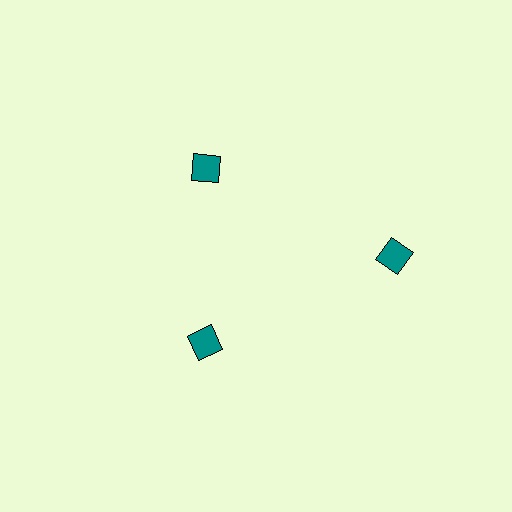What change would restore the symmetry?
The symmetry would be restored by moving it inward, back onto the ring so that all 3 squares sit at equal angles and equal distance from the center.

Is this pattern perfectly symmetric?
No. The 3 teal squares are arranged in a ring, but one element near the 3 o'clock position is pushed outward from the center, breaking the 3-fold rotational symmetry.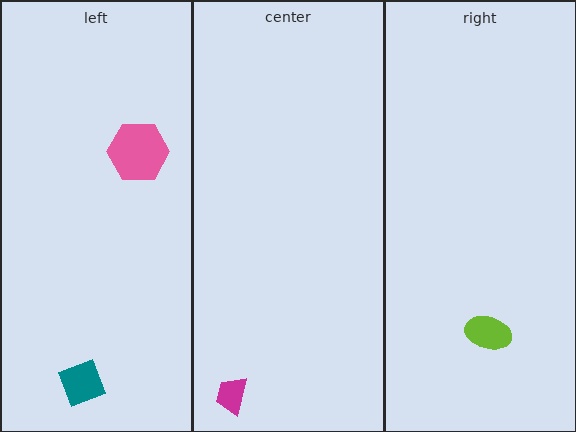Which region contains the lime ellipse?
The right region.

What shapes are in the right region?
The lime ellipse.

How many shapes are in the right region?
1.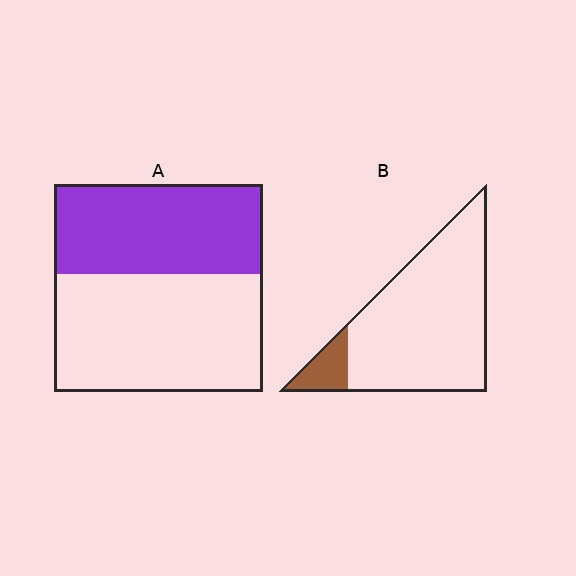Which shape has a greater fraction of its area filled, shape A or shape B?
Shape A.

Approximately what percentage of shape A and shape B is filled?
A is approximately 45% and B is approximately 10%.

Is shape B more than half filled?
No.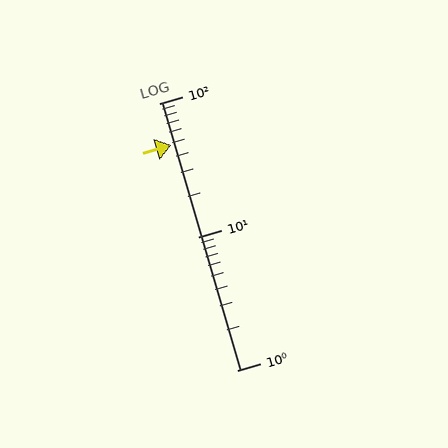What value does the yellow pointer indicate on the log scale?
The pointer indicates approximately 49.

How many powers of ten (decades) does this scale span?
The scale spans 2 decades, from 1 to 100.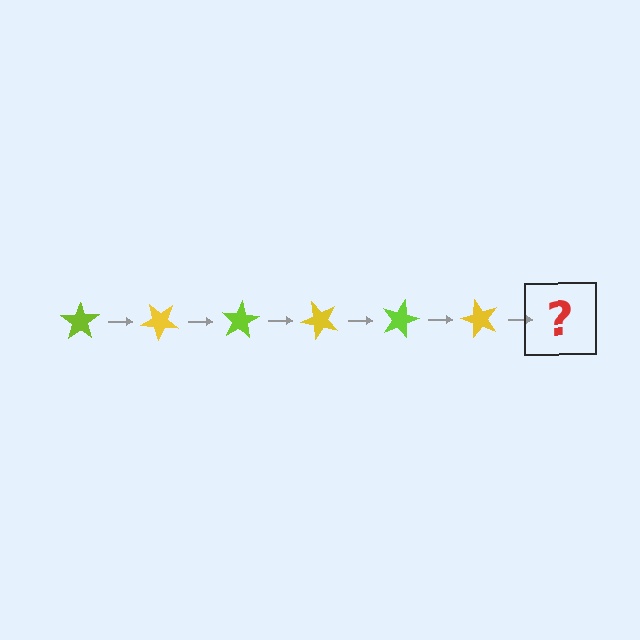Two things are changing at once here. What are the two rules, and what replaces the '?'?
The two rules are that it rotates 40 degrees each step and the color cycles through lime and yellow. The '?' should be a lime star, rotated 240 degrees from the start.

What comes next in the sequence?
The next element should be a lime star, rotated 240 degrees from the start.